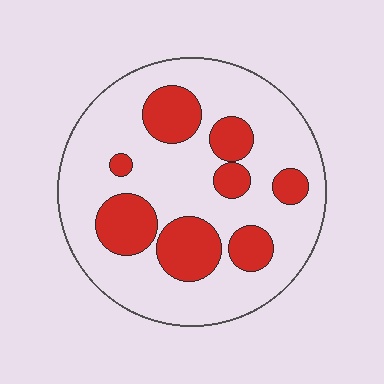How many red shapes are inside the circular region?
8.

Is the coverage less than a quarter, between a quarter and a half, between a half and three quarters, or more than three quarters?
Between a quarter and a half.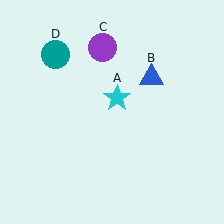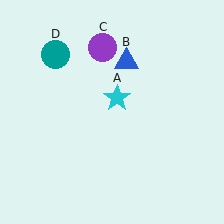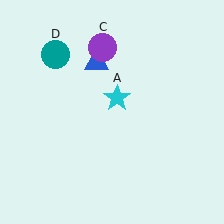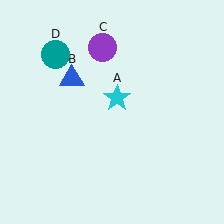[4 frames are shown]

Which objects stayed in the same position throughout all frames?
Cyan star (object A) and purple circle (object C) and teal circle (object D) remained stationary.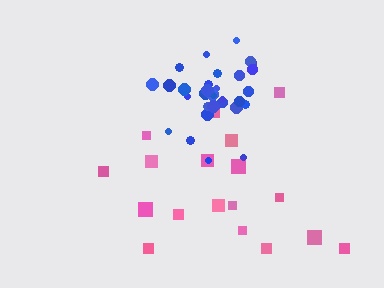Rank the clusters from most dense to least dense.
blue, pink.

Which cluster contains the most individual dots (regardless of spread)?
Blue (33).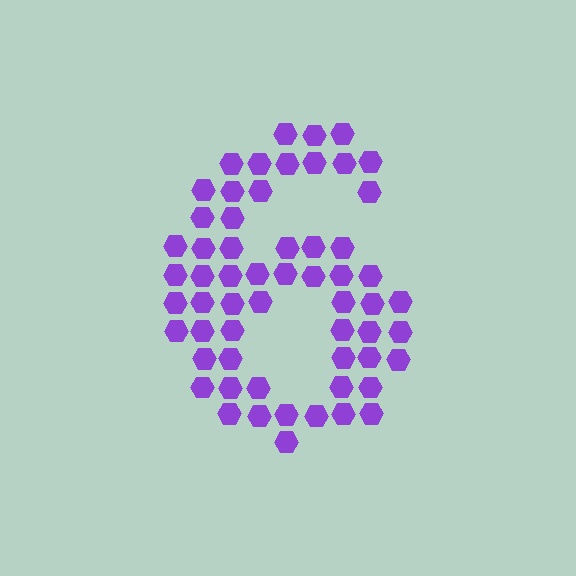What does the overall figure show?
The overall figure shows the digit 6.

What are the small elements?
The small elements are hexagons.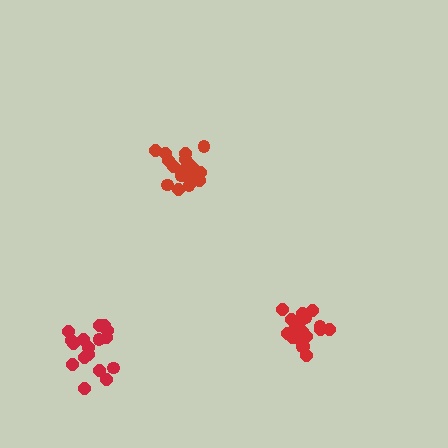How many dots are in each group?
Group 1: 17 dots, Group 2: 19 dots, Group 3: 20 dots (56 total).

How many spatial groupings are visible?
There are 3 spatial groupings.